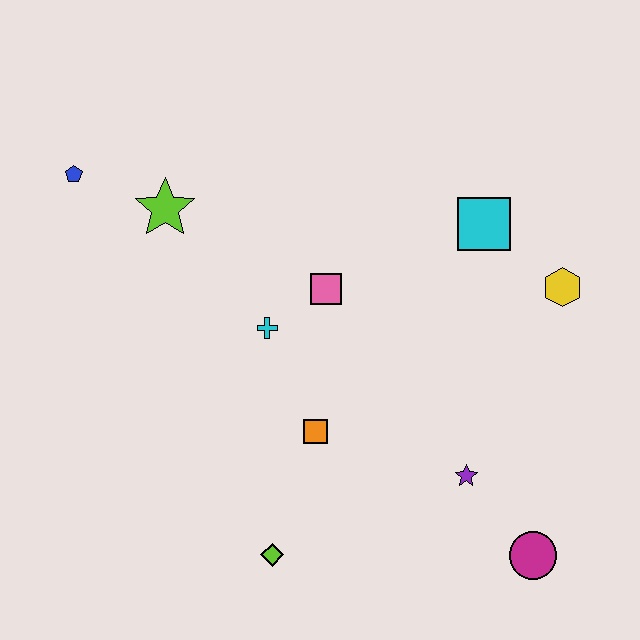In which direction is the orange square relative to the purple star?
The orange square is to the left of the purple star.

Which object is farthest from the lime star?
The magenta circle is farthest from the lime star.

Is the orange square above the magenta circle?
Yes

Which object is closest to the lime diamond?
The orange square is closest to the lime diamond.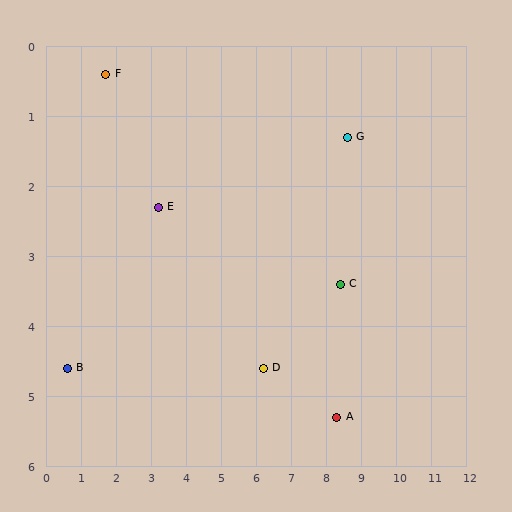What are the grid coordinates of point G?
Point G is at approximately (8.6, 1.3).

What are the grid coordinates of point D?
Point D is at approximately (6.2, 4.6).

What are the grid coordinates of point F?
Point F is at approximately (1.7, 0.4).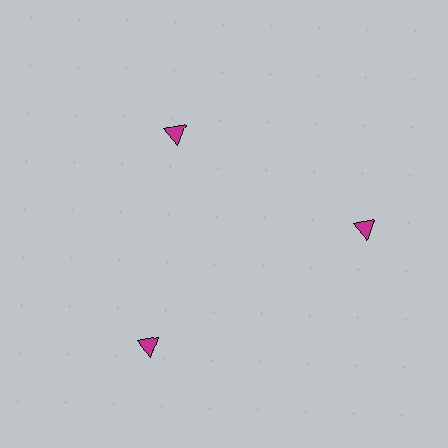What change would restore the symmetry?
The symmetry would be restored by moving it outward, back onto the ring so that all 3 triangles sit at equal angles and equal distance from the center.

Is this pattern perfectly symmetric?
No. The 3 magenta triangles are arranged in a ring, but one element near the 11 o'clock position is pulled inward toward the center, breaking the 3-fold rotational symmetry.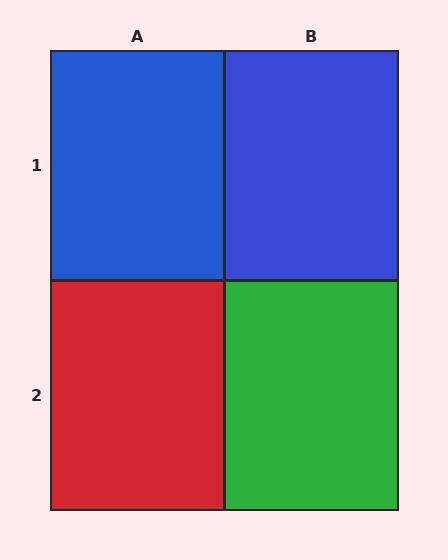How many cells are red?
1 cell is red.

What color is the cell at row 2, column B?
Green.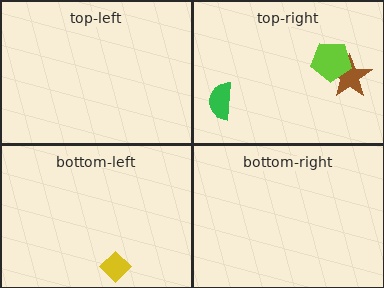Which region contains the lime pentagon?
The top-right region.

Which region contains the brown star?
The top-right region.